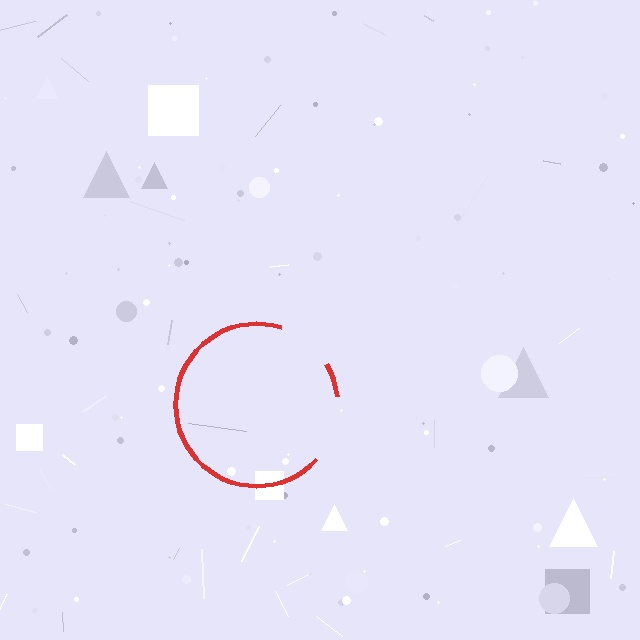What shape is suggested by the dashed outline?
The dashed outline suggests a circle.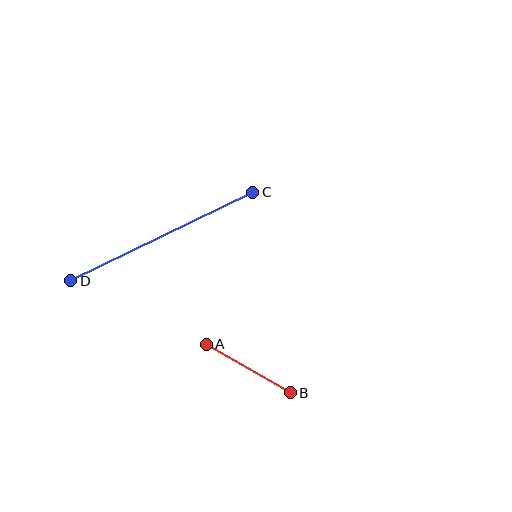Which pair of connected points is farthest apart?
Points C and D are farthest apart.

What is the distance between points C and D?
The distance is approximately 203 pixels.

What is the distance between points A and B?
The distance is approximately 97 pixels.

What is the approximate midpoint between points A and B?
The midpoint is at approximately (248, 369) pixels.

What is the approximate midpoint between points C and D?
The midpoint is at approximately (162, 237) pixels.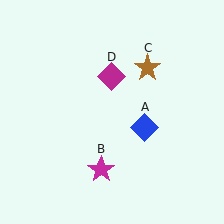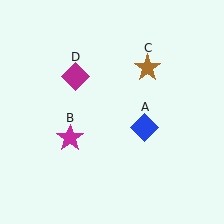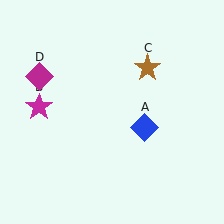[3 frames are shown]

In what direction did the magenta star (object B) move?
The magenta star (object B) moved up and to the left.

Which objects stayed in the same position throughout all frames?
Blue diamond (object A) and brown star (object C) remained stationary.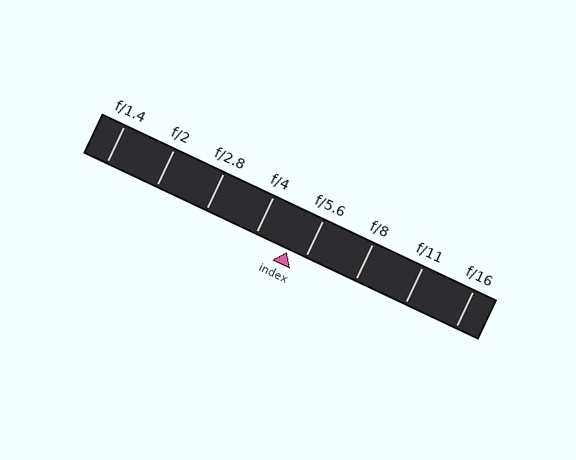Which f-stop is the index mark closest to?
The index mark is closest to f/5.6.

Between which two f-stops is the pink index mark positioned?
The index mark is between f/4 and f/5.6.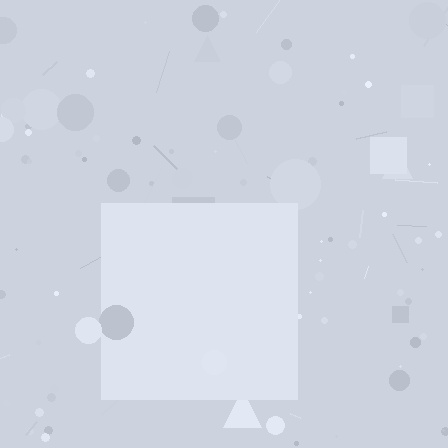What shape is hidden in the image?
A square is hidden in the image.